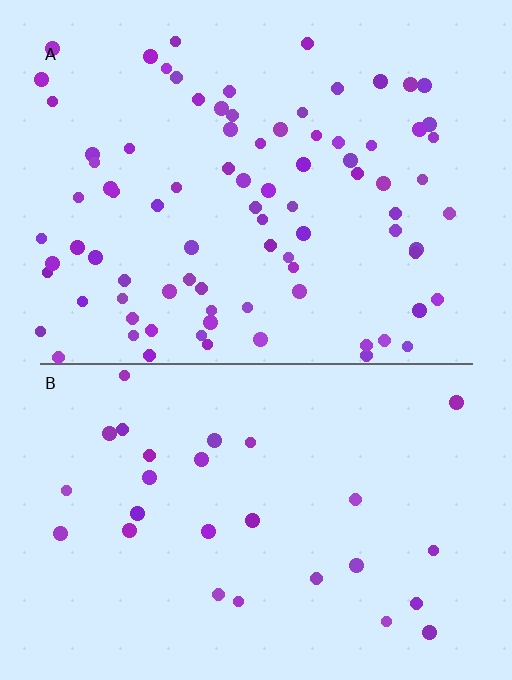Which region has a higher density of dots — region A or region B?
A (the top).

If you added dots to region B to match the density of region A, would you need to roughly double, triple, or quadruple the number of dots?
Approximately triple.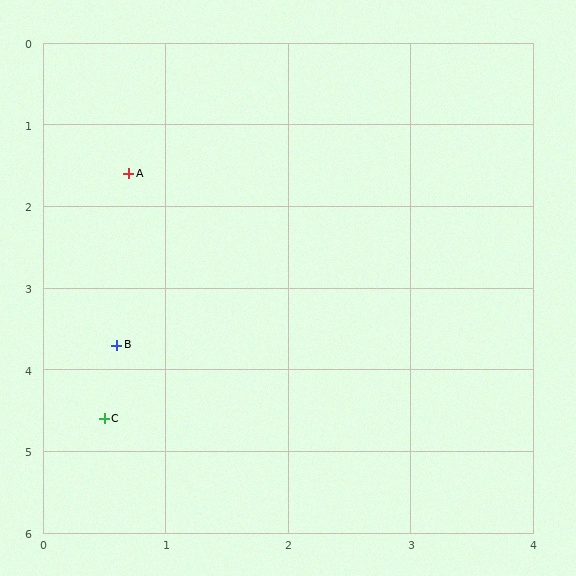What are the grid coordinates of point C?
Point C is at approximately (0.5, 4.6).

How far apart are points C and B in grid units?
Points C and B are about 0.9 grid units apart.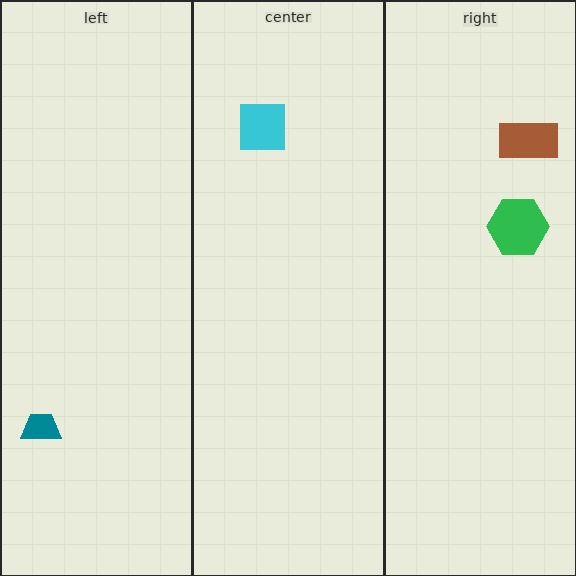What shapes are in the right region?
The green hexagon, the brown rectangle.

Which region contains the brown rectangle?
The right region.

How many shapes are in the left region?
1.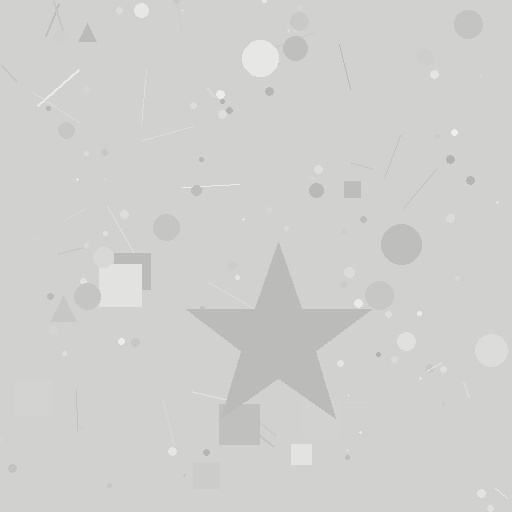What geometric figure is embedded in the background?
A star is embedded in the background.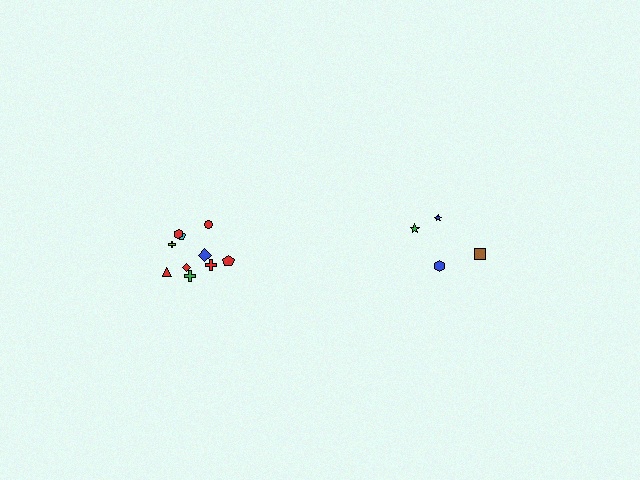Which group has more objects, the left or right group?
The left group.